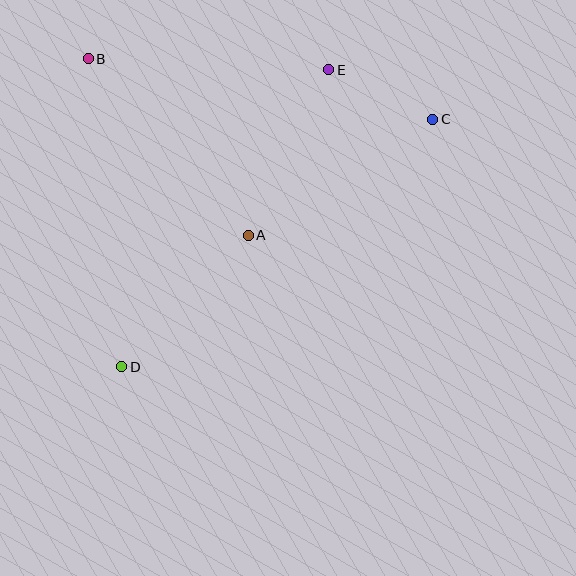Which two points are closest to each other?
Points C and E are closest to each other.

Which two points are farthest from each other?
Points C and D are farthest from each other.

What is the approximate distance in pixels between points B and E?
The distance between B and E is approximately 241 pixels.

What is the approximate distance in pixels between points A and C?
The distance between A and C is approximately 218 pixels.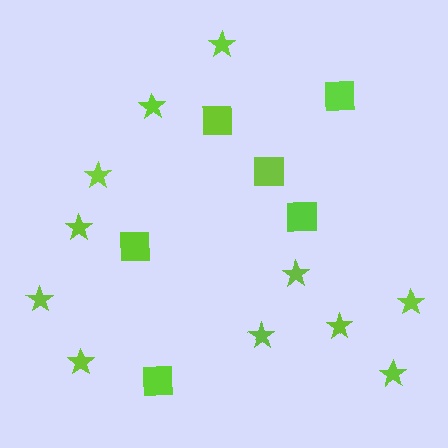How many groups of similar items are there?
There are 2 groups: one group of squares (6) and one group of stars (11).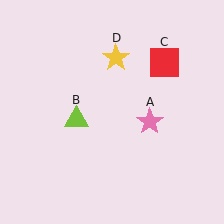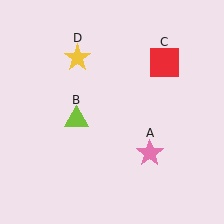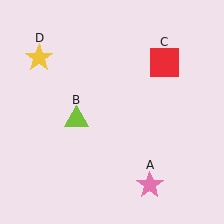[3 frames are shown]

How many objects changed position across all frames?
2 objects changed position: pink star (object A), yellow star (object D).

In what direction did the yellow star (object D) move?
The yellow star (object D) moved left.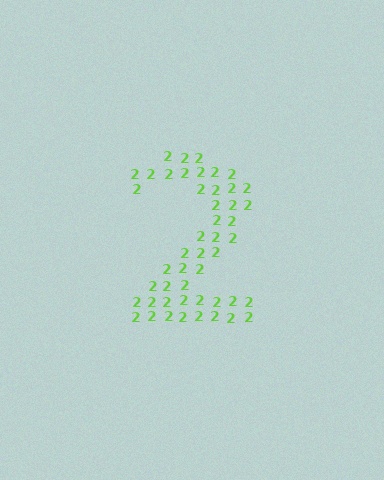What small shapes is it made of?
It is made of small digit 2's.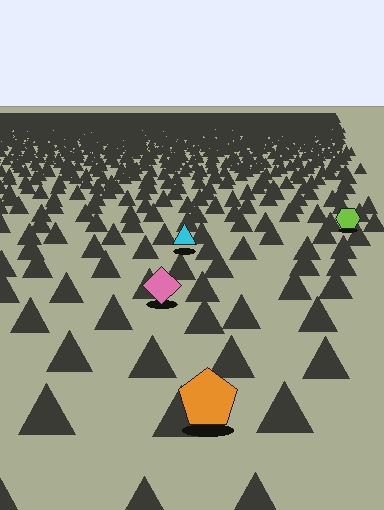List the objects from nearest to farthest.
From nearest to farthest: the orange pentagon, the pink diamond, the cyan triangle, the lime hexagon.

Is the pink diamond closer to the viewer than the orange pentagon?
No. The orange pentagon is closer — you can tell from the texture gradient: the ground texture is coarser near it.